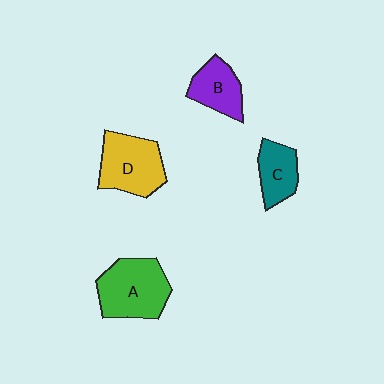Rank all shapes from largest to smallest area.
From largest to smallest: A (green), D (yellow), B (purple), C (teal).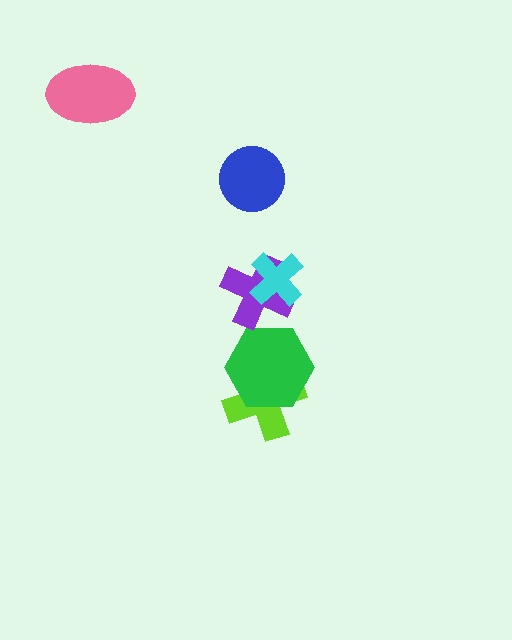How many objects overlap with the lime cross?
1 object overlaps with the lime cross.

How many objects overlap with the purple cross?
1 object overlaps with the purple cross.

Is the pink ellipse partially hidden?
No, no other shape covers it.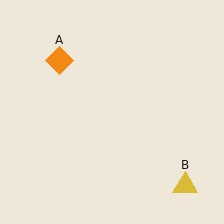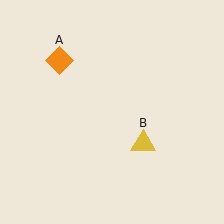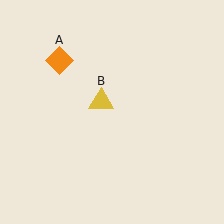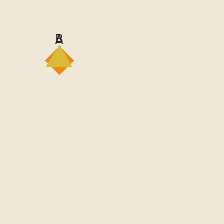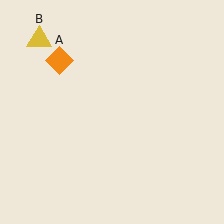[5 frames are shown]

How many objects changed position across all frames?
1 object changed position: yellow triangle (object B).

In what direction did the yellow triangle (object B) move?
The yellow triangle (object B) moved up and to the left.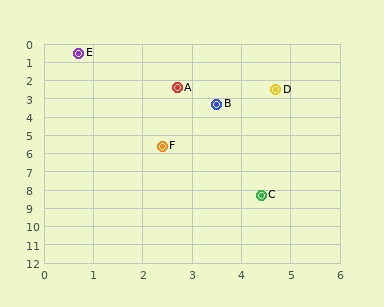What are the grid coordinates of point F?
Point F is at approximately (2.4, 5.6).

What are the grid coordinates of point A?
Point A is at approximately (2.7, 2.4).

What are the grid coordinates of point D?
Point D is at approximately (4.7, 2.5).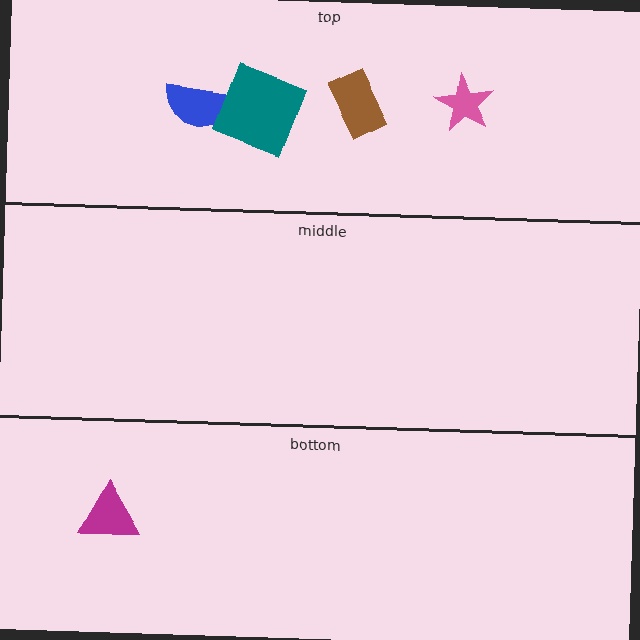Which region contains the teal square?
The top region.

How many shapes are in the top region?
4.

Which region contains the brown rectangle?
The top region.